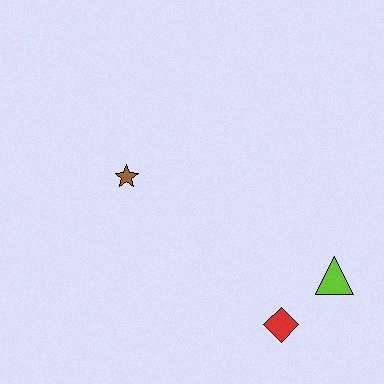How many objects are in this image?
There are 3 objects.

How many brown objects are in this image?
There is 1 brown object.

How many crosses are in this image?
There are no crosses.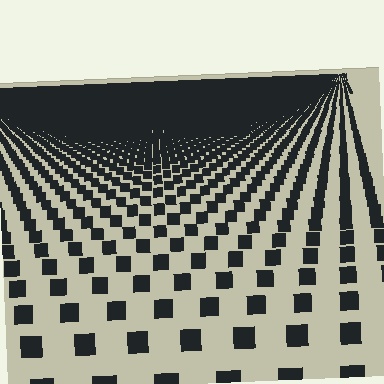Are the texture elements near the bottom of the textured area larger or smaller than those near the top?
Larger. Near the bottom, elements are closer to the viewer and appear at a bigger on-screen size.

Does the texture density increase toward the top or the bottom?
Density increases toward the top.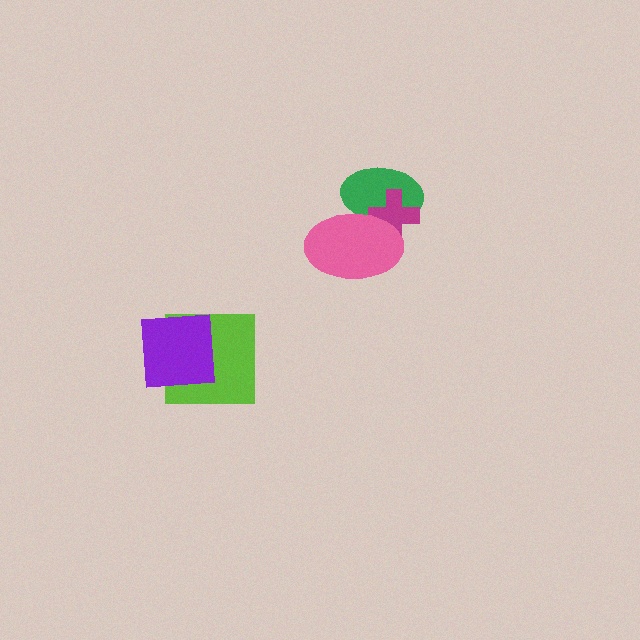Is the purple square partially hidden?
No, no other shape covers it.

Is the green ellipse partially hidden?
Yes, it is partially covered by another shape.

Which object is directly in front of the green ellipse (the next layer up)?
The magenta cross is directly in front of the green ellipse.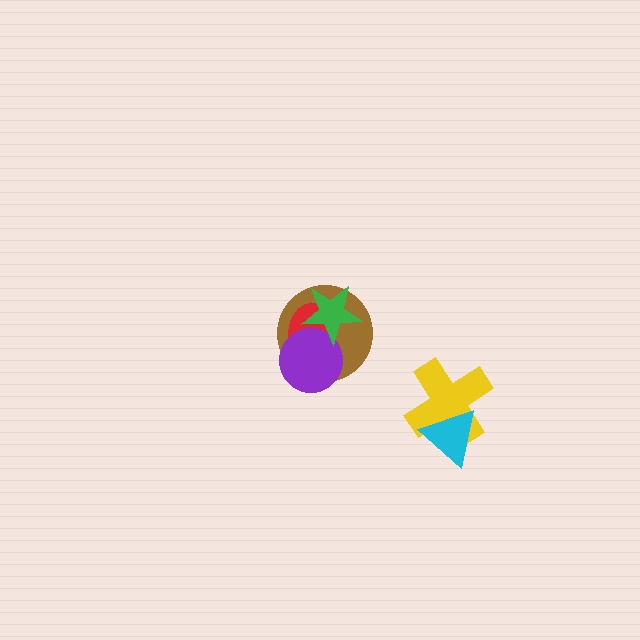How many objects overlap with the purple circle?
3 objects overlap with the purple circle.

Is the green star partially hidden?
No, no other shape covers it.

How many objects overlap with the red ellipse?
3 objects overlap with the red ellipse.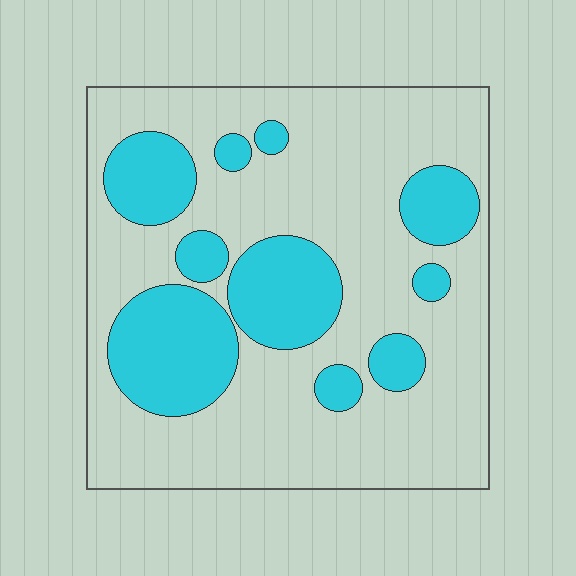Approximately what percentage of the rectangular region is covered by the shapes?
Approximately 30%.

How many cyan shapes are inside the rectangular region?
10.